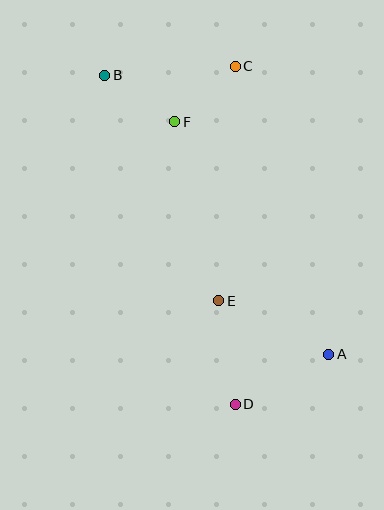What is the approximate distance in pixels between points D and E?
The distance between D and E is approximately 105 pixels.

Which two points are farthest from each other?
Points A and B are farthest from each other.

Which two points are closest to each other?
Points C and F are closest to each other.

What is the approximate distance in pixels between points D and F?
The distance between D and F is approximately 289 pixels.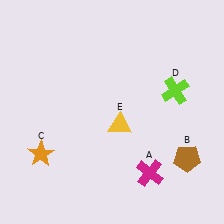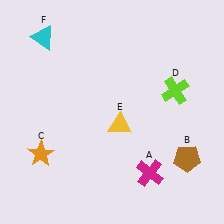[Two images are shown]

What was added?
A cyan triangle (F) was added in Image 2.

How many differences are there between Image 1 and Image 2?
There is 1 difference between the two images.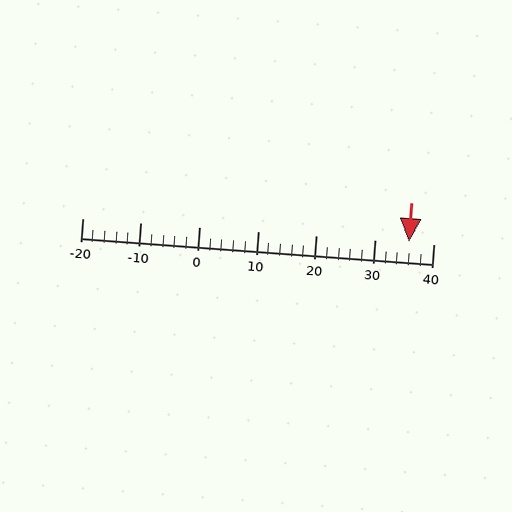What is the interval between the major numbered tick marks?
The major tick marks are spaced 10 units apart.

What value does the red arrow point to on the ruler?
The red arrow points to approximately 36.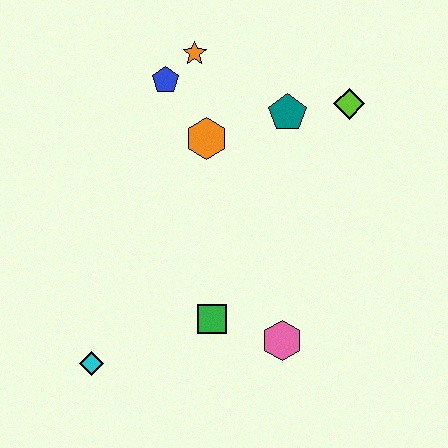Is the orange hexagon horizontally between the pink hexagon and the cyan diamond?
Yes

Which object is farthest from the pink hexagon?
The orange star is farthest from the pink hexagon.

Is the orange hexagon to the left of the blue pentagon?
No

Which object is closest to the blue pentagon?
The orange star is closest to the blue pentagon.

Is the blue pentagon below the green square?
No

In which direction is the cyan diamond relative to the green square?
The cyan diamond is to the left of the green square.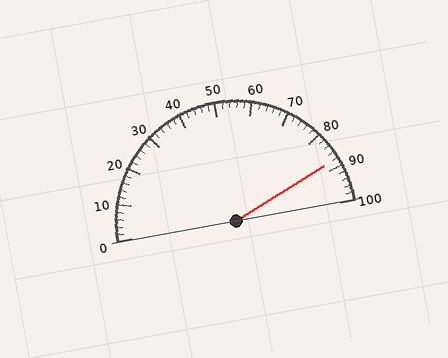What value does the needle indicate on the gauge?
The needle indicates approximately 88.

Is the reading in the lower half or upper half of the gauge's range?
The reading is in the upper half of the range (0 to 100).